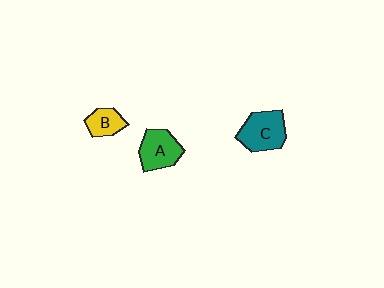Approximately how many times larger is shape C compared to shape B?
Approximately 1.8 times.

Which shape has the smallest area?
Shape B (yellow).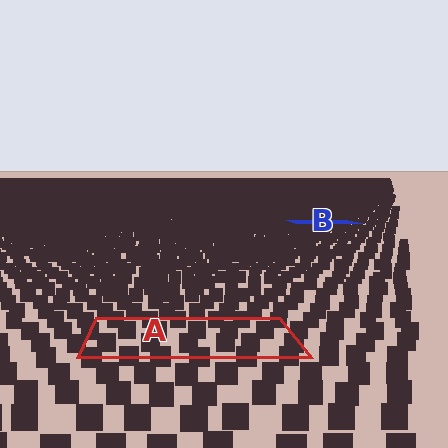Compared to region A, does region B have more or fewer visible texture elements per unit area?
Region B has more texture elements per unit area — they are packed more densely because it is farther away.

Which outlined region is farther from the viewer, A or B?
Region B is farther from the viewer — the texture elements inside it appear smaller and more densely packed.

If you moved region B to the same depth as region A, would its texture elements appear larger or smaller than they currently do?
They would appear larger. At a closer depth, the same texture elements are projected at a bigger on-screen size.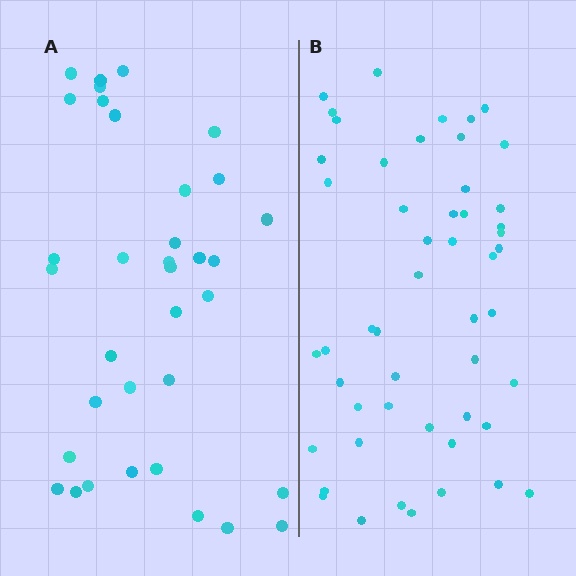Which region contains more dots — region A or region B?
Region B (the right region) has more dots.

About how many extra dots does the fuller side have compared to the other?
Region B has approximately 15 more dots than region A.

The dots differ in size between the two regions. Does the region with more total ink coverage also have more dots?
No. Region A has more total ink coverage because its dots are larger, but region B actually contains more individual dots. Total area can be misleading — the number of items is what matters here.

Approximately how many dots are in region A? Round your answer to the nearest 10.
About 40 dots. (The exact count is 35, which rounds to 40.)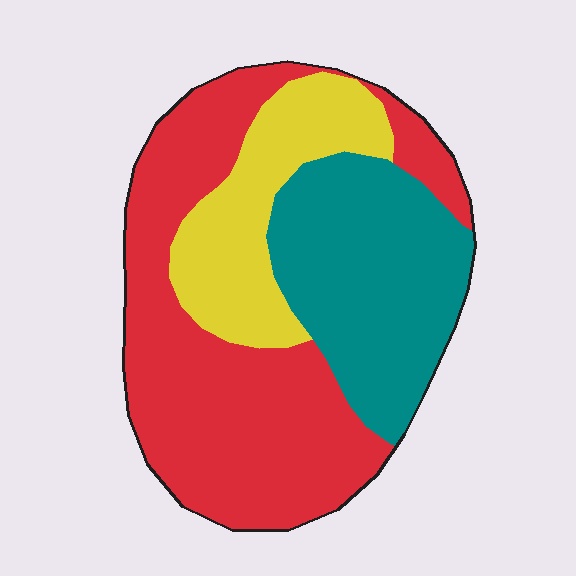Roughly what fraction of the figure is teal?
Teal covers 30% of the figure.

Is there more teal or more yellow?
Teal.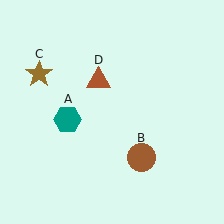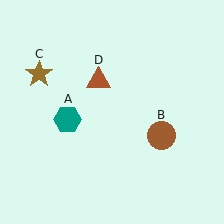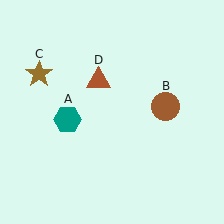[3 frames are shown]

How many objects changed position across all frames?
1 object changed position: brown circle (object B).